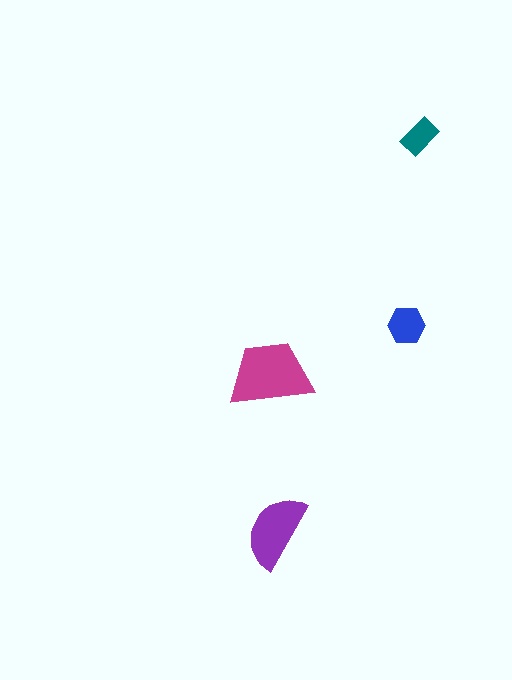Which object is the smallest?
The teal rectangle.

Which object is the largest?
The magenta trapezoid.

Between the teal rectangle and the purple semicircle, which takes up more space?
The purple semicircle.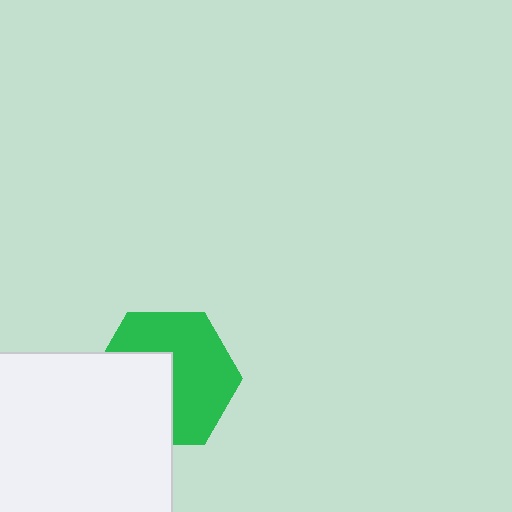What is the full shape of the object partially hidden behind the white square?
The partially hidden object is a green hexagon.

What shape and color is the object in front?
The object in front is a white square.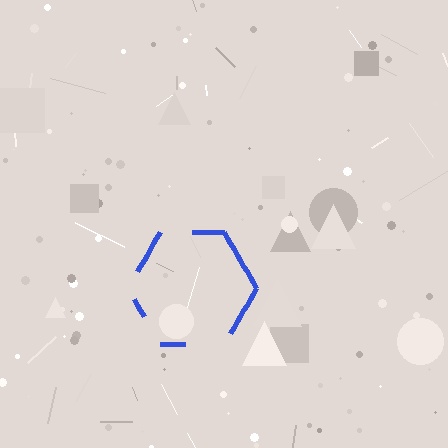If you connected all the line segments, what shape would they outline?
They would outline a hexagon.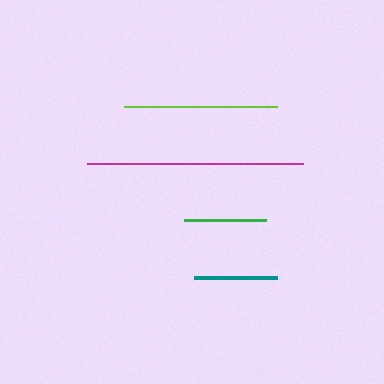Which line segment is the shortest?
The green line is the shortest at approximately 82 pixels.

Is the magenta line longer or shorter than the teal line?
The magenta line is longer than the teal line.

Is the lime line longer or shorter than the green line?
The lime line is longer than the green line.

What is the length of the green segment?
The green segment is approximately 82 pixels long.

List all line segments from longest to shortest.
From longest to shortest: magenta, lime, teal, green.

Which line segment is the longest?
The magenta line is the longest at approximately 216 pixels.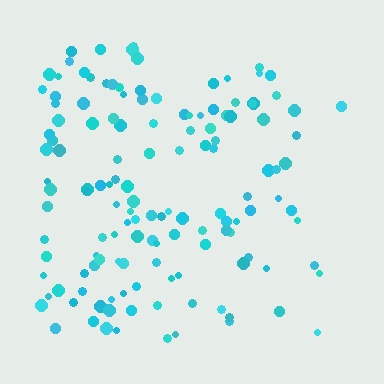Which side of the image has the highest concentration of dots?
The left.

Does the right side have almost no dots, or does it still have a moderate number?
Still a moderate number, just noticeably fewer than the left.